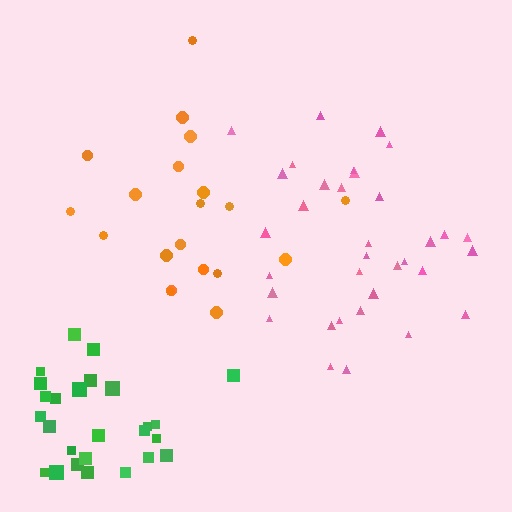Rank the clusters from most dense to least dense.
pink, green, orange.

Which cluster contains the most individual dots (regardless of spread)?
Pink (34).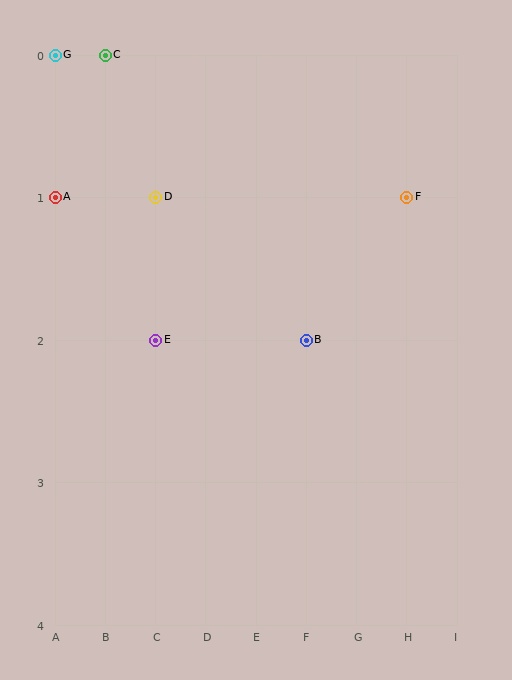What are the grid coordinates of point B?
Point B is at grid coordinates (F, 2).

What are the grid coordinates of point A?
Point A is at grid coordinates (A, 1).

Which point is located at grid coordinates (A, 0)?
Point G is at (A, 0).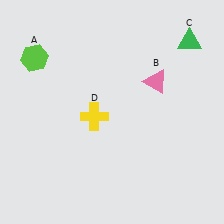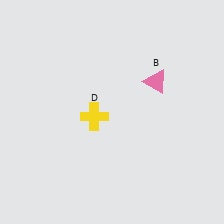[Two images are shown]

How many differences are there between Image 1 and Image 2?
There are 2 differences between the two images.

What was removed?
The lime hexagon (A), the green triangle (C) were removed in Image 2.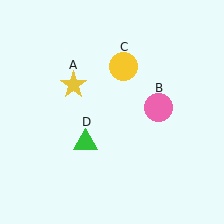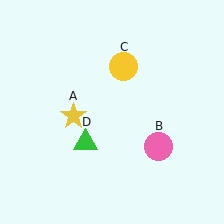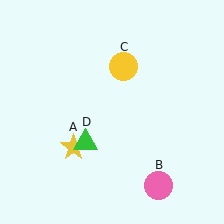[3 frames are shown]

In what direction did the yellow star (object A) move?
The yellow star (object A) moved down.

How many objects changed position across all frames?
2 objects changed position: yellow star (object A), pink circle (object B).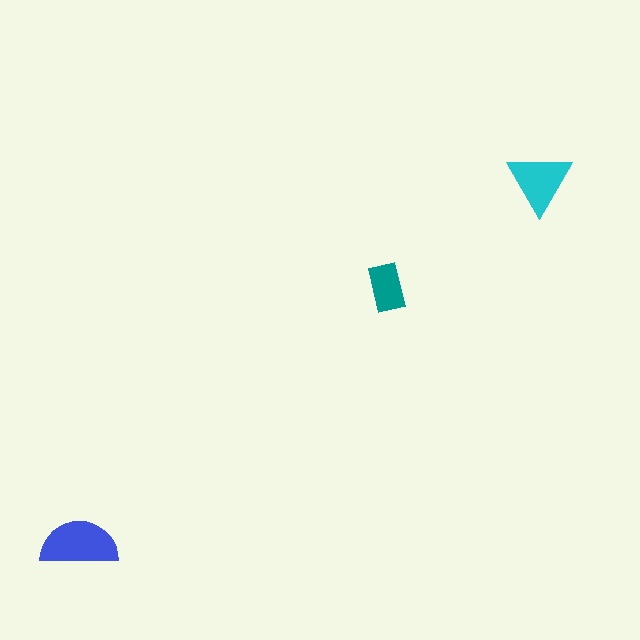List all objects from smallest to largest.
The teal rectangle, the cyan triangle, the blue semicircle.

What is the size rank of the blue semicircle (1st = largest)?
1st.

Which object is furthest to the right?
The cyan triangle is rightmost.